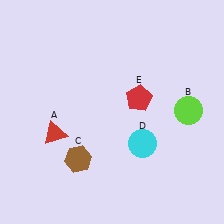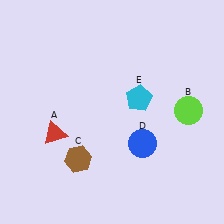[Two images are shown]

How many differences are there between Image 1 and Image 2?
There are 2 differences between the two images.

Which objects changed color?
D changed from cyan to blue. E changed from red to cyan.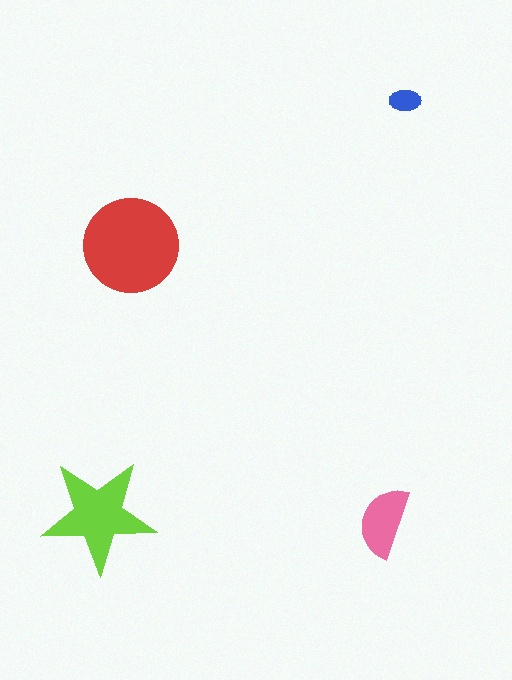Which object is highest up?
The blue ellipse is topmost.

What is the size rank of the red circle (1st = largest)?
1st.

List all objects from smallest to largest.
The blue ellipse, the pink semicircle, the lime star, the red circle.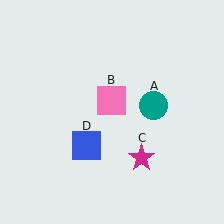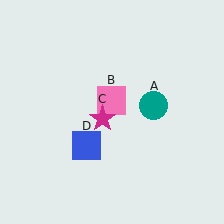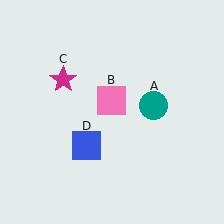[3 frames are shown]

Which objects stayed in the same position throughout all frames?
Teal circle (object A) and pink square (object B) and blue square (object D) remained stationary.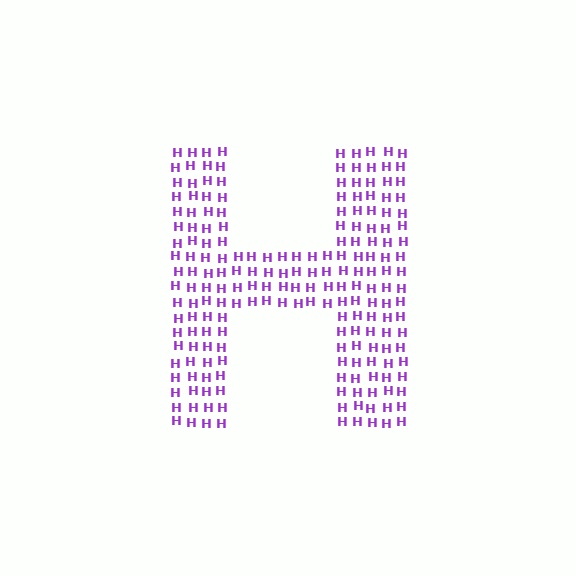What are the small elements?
The small elements are letter H's.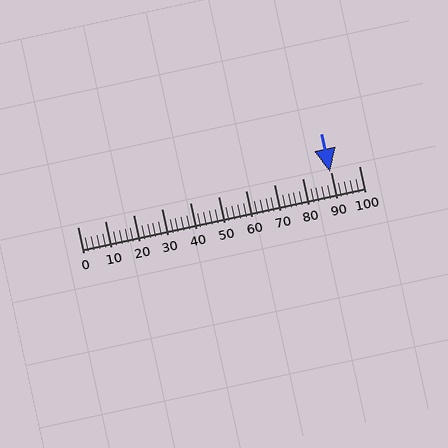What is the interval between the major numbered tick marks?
The major tick marks are spaced 10 units apart.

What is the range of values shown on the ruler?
The ruler shows values from 0 to 100.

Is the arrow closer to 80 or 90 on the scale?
The arrow is closer to 90.